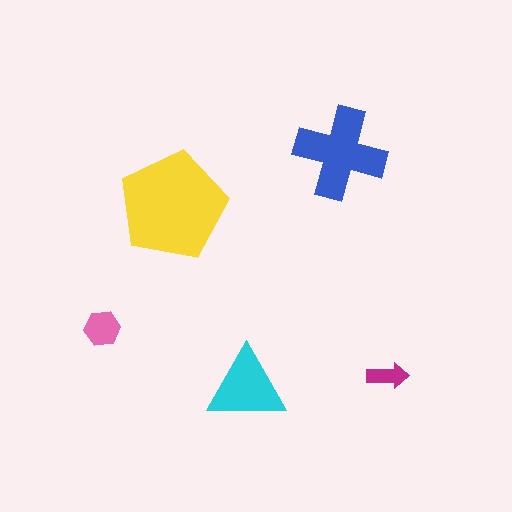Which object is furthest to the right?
The magenta arrow is rightmost.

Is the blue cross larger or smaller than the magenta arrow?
Larger.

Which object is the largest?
The yellow pentagon.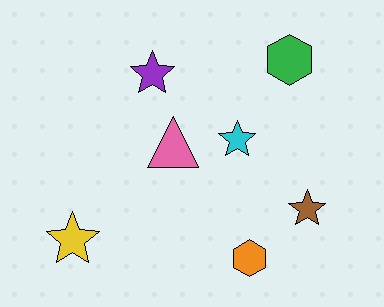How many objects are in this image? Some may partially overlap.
There are 7 objects.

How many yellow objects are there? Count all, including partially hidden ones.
There is 1 yellow object.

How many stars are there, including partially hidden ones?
There are 4 stars.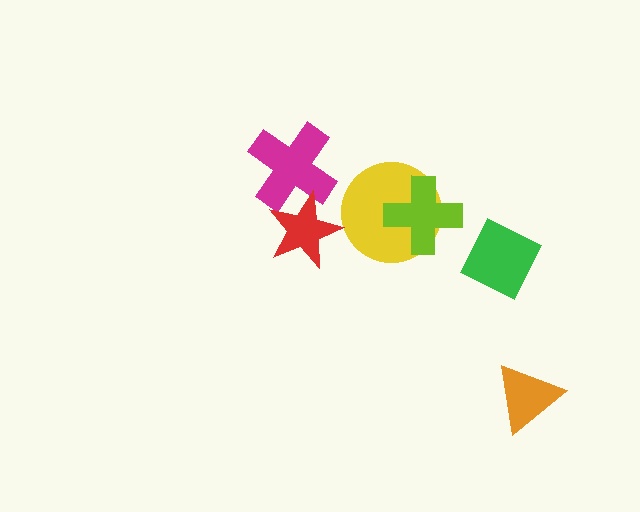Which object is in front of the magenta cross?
The red star is in front of the magenta cross.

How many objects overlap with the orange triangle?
0 objects overlap with the orange triangle.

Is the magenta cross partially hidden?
Yes, it is partially covered by another shape.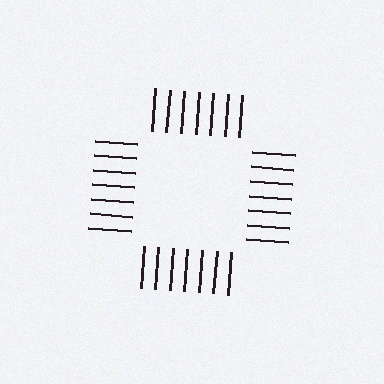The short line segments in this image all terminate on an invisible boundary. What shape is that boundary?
An illusory square — the line segments terminate on its edges but no continuous stroke is drawn.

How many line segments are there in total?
28 — 7 along each of the 4 edges.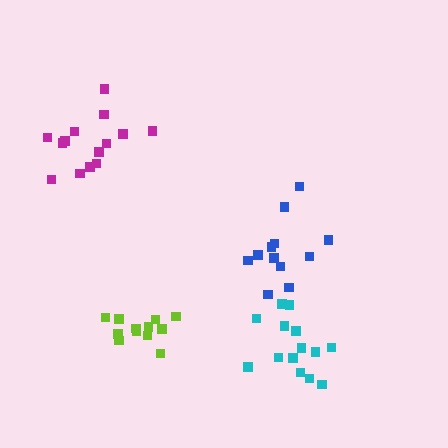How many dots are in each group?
Group 1: 12 dots, Group 2: 14 dots, Group 3: 14 dots, Group 4: 12 dots (52 total).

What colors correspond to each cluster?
The clusters are colored: lime, cyan, magenta, blue.